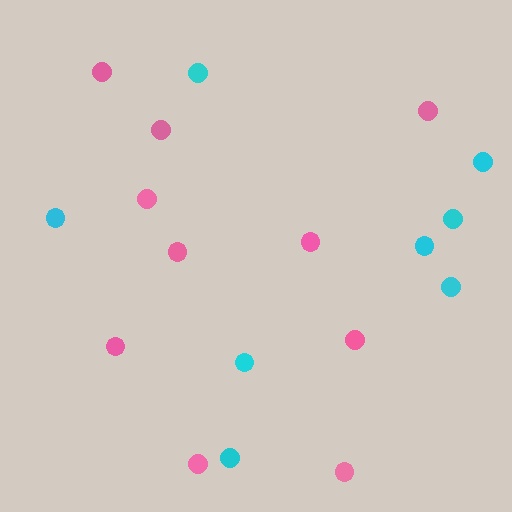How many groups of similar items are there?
There are 2 groups: one group of pink circles (10) and one group of cyan circles (8).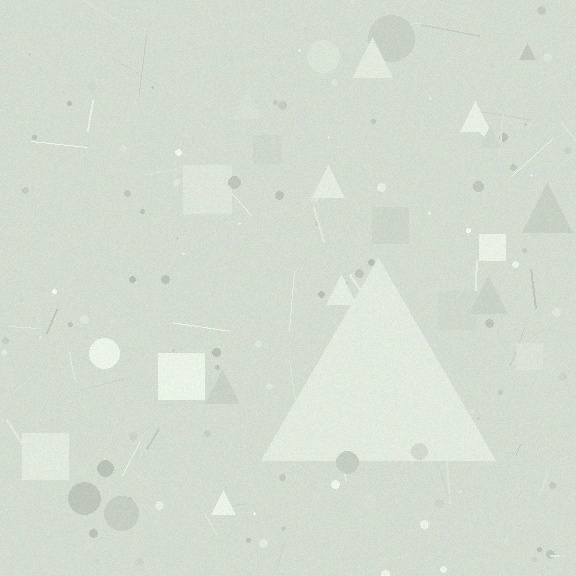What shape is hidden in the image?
A triangle is hidden in the image.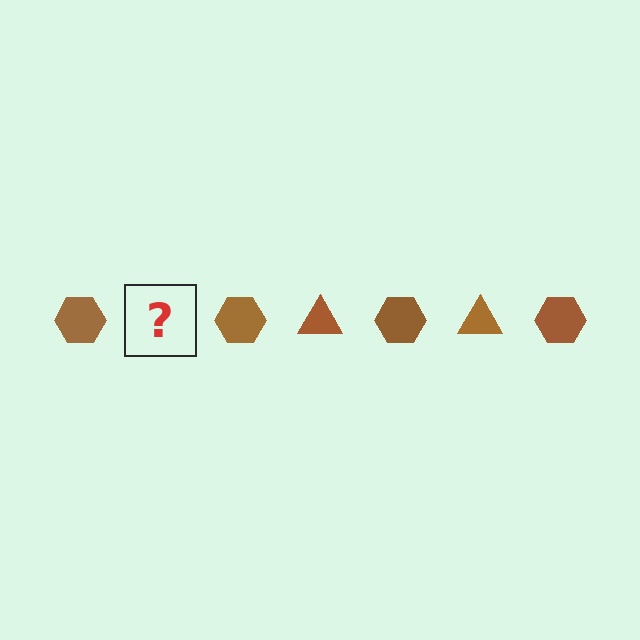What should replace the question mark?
The question mark should be replaced with a brown triangle.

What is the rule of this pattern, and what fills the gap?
The rule is that the pattern cycles through hexagon, triangle shapes in brown. The gap should be filled with a brown triangle.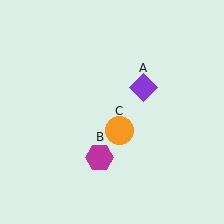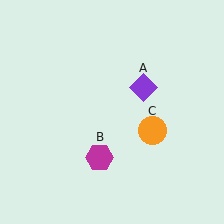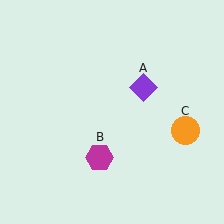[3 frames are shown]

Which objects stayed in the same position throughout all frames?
Purple diamond (object A) and magenta hexagon (object B) remained stationary.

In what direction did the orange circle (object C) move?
The orange circle (object C) moved right.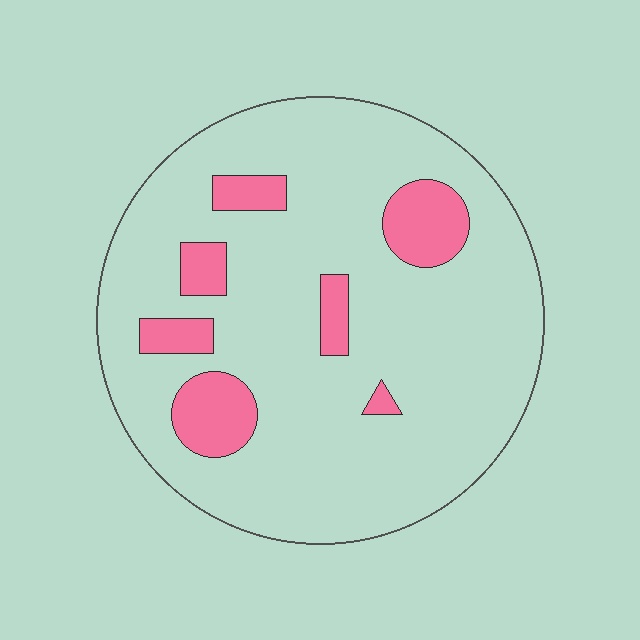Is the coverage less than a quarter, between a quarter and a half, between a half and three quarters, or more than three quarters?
Less than a quarter.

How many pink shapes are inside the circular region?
7.